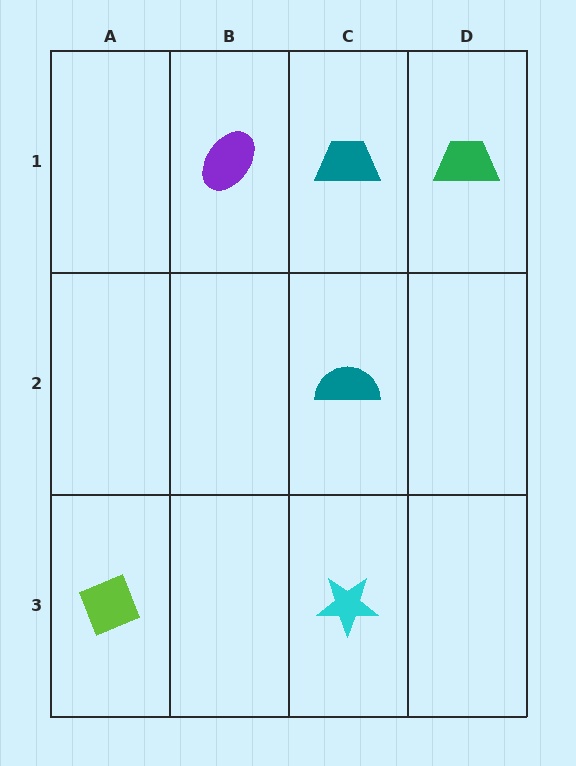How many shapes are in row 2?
1 shape.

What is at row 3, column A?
A lime diamond.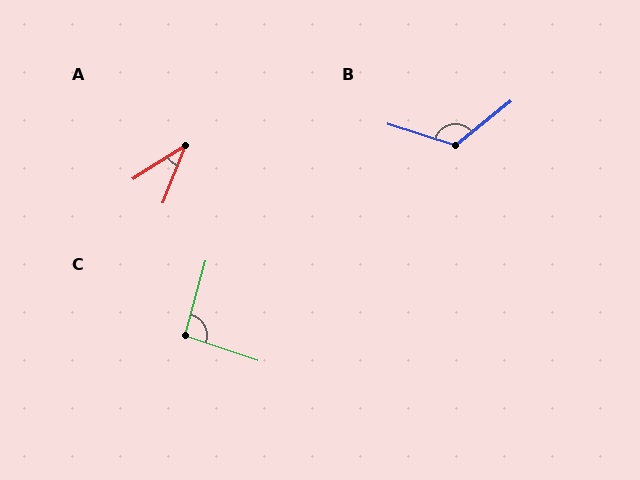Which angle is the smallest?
A, at approximately 36 degrees.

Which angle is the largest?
B, at approximately 123 degrees.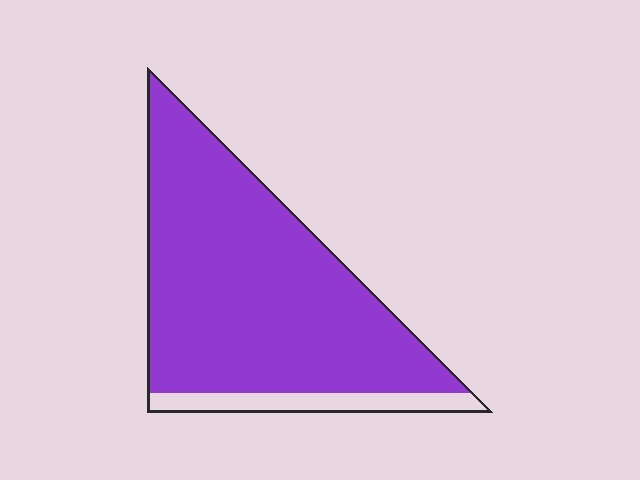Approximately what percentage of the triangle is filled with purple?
Approximately 90%.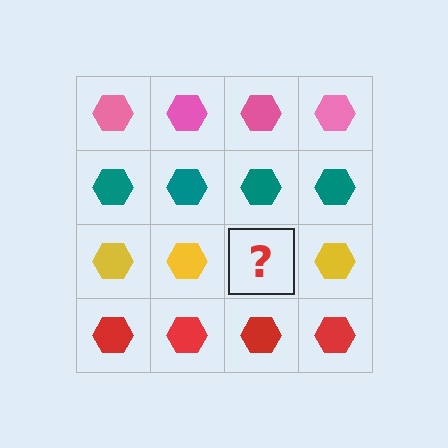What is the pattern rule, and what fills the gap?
The rule is that each row has a consistent color. The gap should be filled with a yellow hexagon.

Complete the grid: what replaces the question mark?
The question mark should be replaced with a yellow hexagon.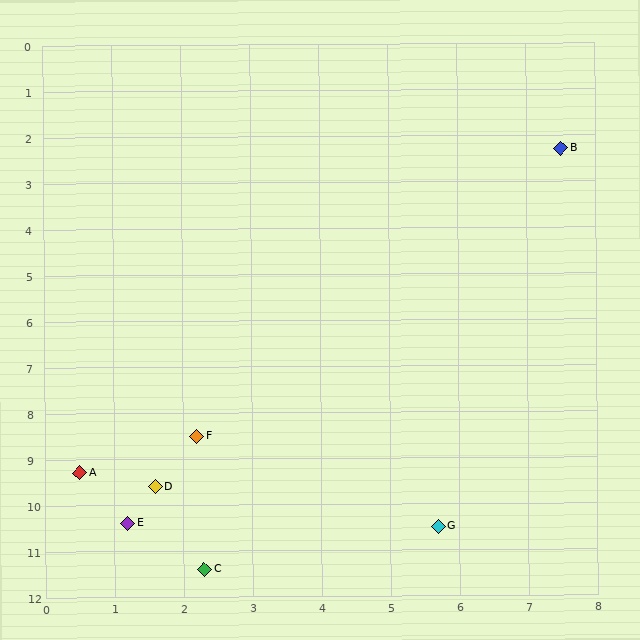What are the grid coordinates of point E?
Point E is at approximately (1.2, 10.4).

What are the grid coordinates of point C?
Point C is at approximately (2.3, 11.4).